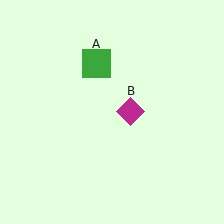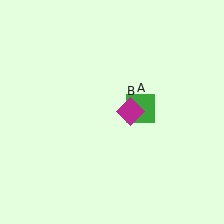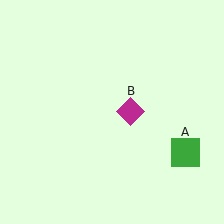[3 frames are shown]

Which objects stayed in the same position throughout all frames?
Magenta diamond (object B) remained stationary.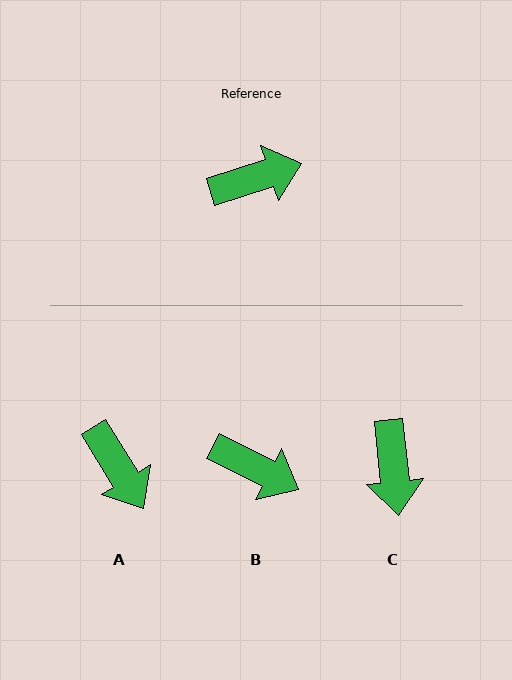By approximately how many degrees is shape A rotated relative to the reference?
Approximately 76 degrees clockwise.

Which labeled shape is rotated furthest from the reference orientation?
C, about 102 degrees away.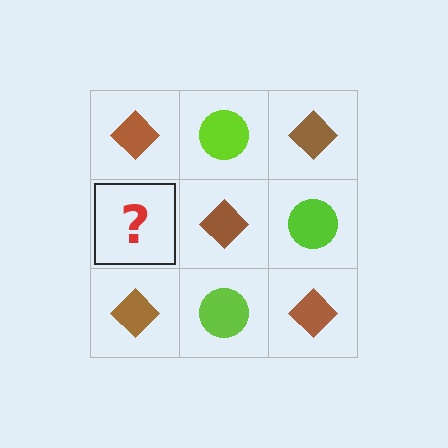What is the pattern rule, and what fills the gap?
The rule is that it alternates brown diamond and lime circle in a checkerboard pattern. The gap should be filled with a lime circle.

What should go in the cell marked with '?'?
The missing cell should contain a lime circle.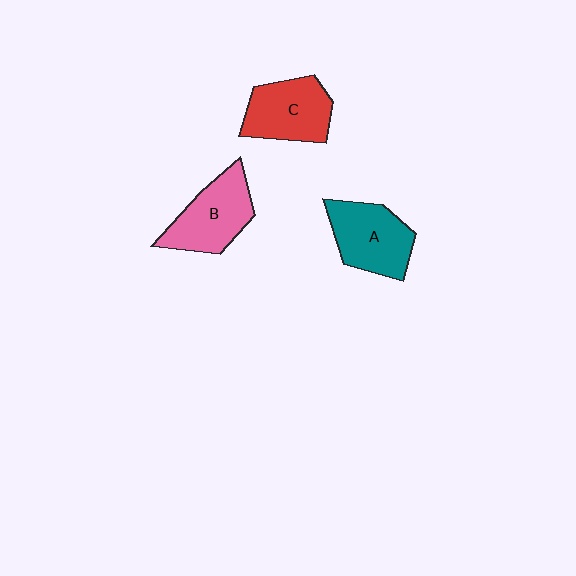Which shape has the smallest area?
Shape C (red).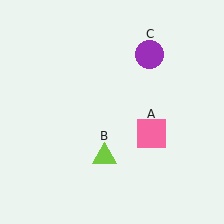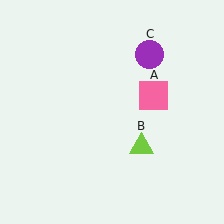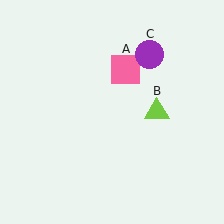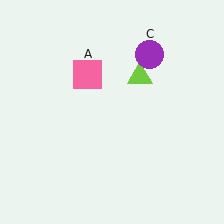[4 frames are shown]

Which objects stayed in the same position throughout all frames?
Purple circle (object C) remained stationary.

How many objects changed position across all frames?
2 objects changed position: pink square (object A), lime triangle (object B).